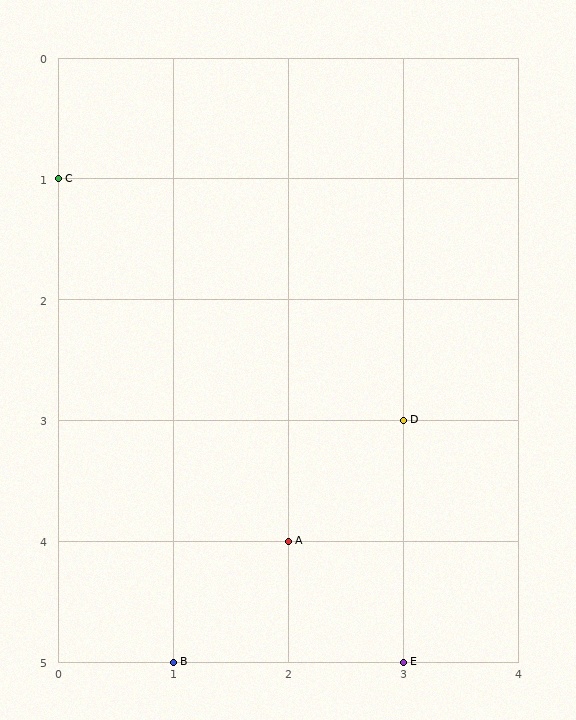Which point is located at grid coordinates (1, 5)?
Point B is at (1, 5).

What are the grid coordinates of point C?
Point C is at grid coordinates (0, 1).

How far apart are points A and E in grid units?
Points A and E are 1 column and 1 row apart (about 1.4 grid units diagonally).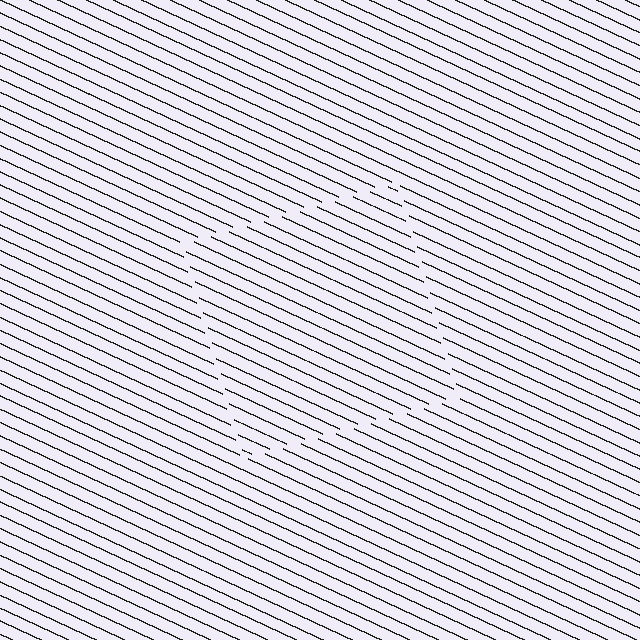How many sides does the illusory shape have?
4 sides — the line-ends trace a square.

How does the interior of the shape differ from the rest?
The interior of the shape contains the same grating, shifted by half a period — the contour is defined by the phase discontinuity where line-ends from the inner and outer gratings abut.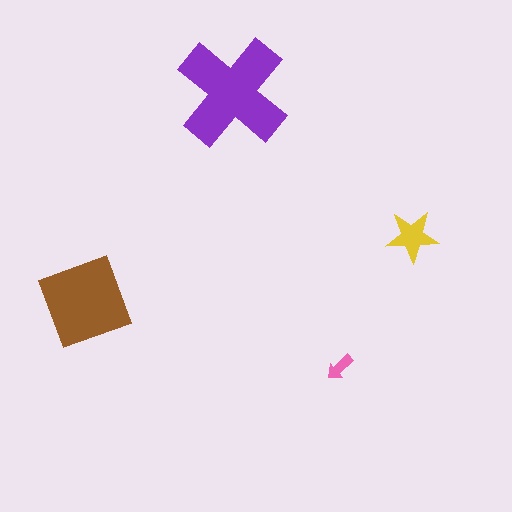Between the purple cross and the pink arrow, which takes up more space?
The purple cross.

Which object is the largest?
The purple cross.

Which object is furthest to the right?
The yellow star is rightmost.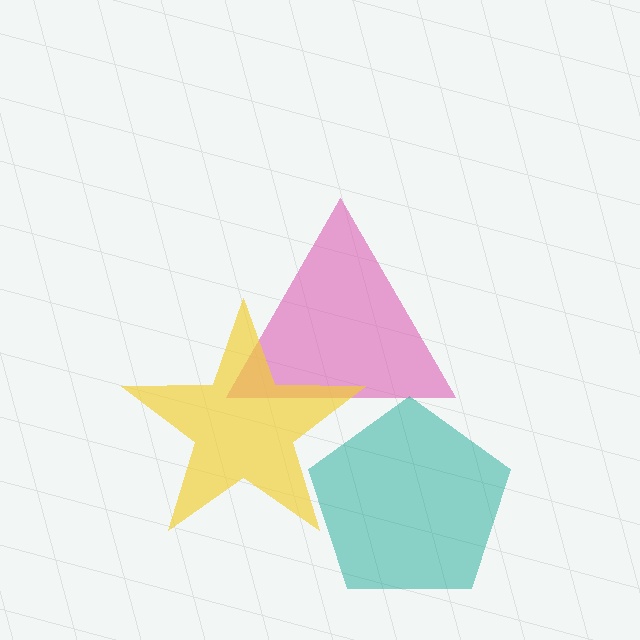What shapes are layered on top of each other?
The layered shapes are: a pink triangle, a yellow star, a teal pentagon.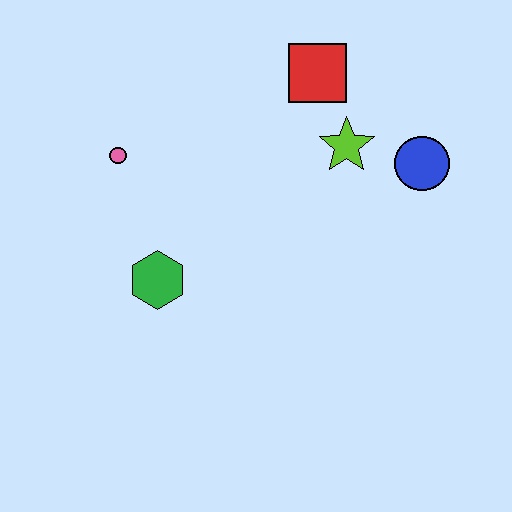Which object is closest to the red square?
The lime star is closest to the red square.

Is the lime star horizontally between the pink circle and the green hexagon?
No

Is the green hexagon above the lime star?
No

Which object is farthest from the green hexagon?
The blue circle is farthest from the green hexagon.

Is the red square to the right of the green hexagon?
Yes